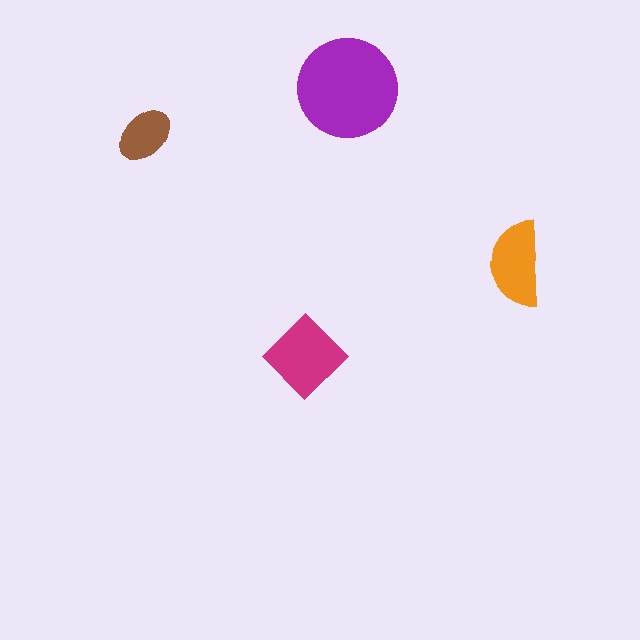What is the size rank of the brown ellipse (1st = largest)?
4th.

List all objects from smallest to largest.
The brown ellipse, the orange semicircle, the magenta diamond, the purple circle.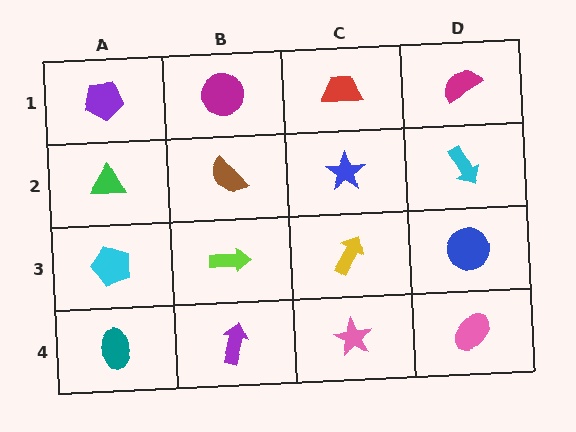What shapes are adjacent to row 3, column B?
A brown semicircle (row 2, column B), a purple arrow (row 4, column B), a cyan pentagon (row 3, column A), a yellow arrow (row 3, column C).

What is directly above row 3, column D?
A cyan arrow.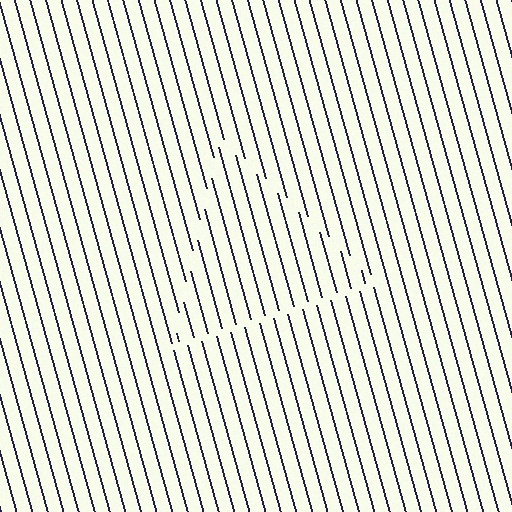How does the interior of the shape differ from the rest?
The interior of the shape contains the same grating, shifted by half a period — the contour is defined by the phase discontinuity where line-ends from the inner and outer gratings abut.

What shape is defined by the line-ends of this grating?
An illusory triangle. The interior of the shape contains the same grating, shifted by half a period — the contour is defined by the phase discontinuity where line-ends from the inner and outer gratings abut.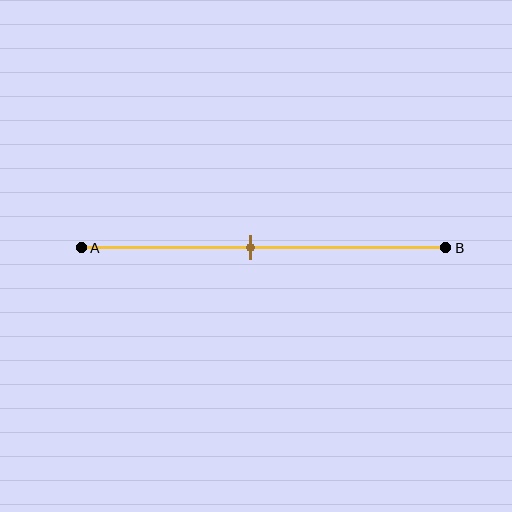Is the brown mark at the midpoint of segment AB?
No, the mark is at about 45% from A, not at the 50% midpoint.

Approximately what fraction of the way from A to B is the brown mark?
The brown mark is approximately 45% of the way from A to B.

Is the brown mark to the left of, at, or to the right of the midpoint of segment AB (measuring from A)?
The brown mark is to the left of the midpoint of segment AB.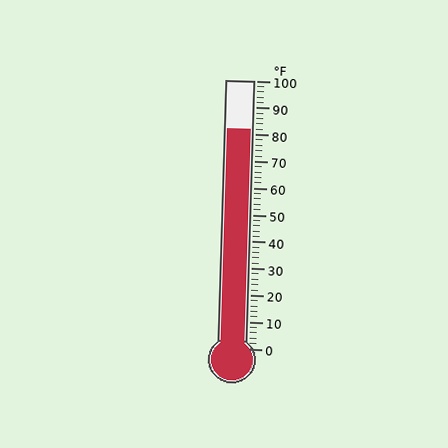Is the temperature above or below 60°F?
The temperature is above 60°F.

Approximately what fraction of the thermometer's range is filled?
The thermometer is filled to approximately 80% of its range.